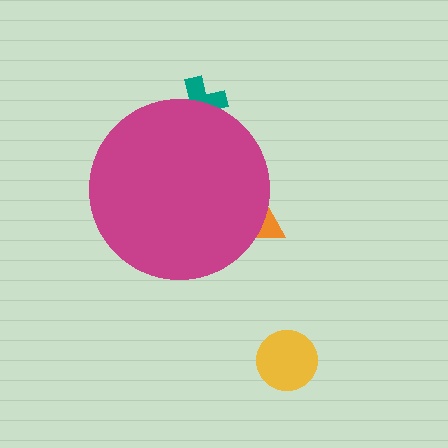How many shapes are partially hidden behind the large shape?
2 shapes are partially hidden.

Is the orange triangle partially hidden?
Yes, the orange triangle is partially hidden behind the magenta circle.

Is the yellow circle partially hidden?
No, the yellow circle is fully visible.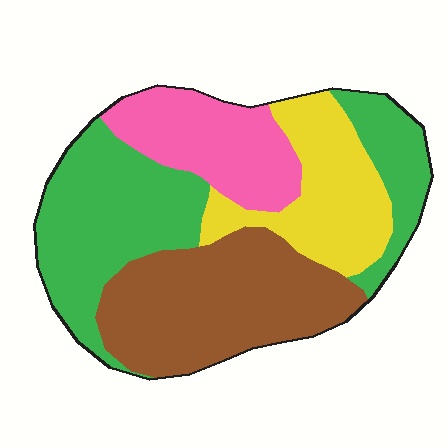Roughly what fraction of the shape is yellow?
Yellow takes up less than a quarter of the shape.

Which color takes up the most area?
Green, at roughly 35%.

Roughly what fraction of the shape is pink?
Pink takes up about one sixth (1/6) of the shape.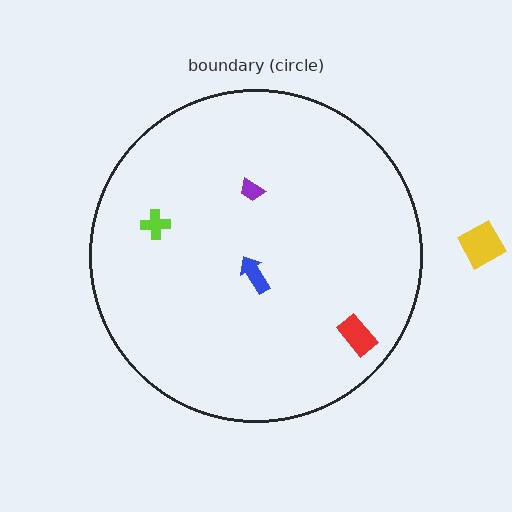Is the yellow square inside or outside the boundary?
Outside.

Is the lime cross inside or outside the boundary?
Inside.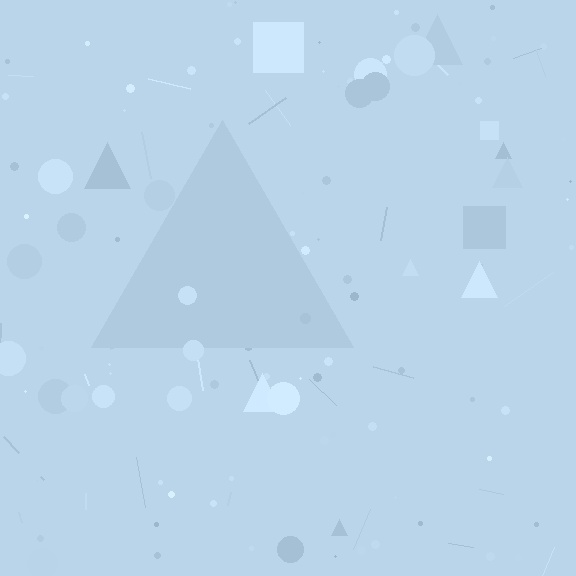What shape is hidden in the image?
A triangle is hidden in the image.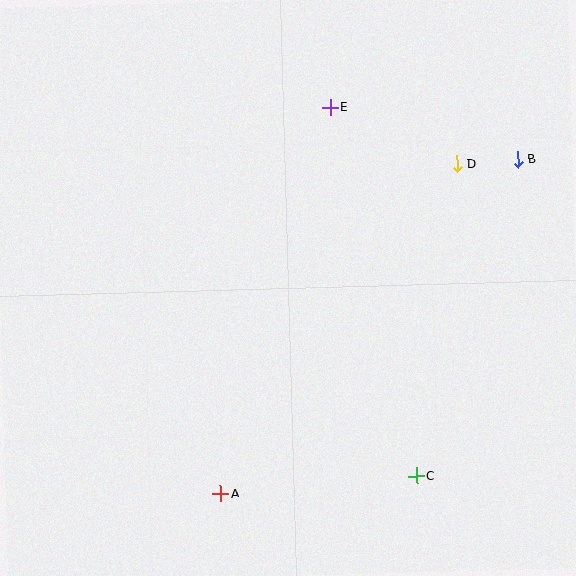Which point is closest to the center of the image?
Point E at (330, 108) is closest to the center.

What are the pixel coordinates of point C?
Point C is at (417, 476).